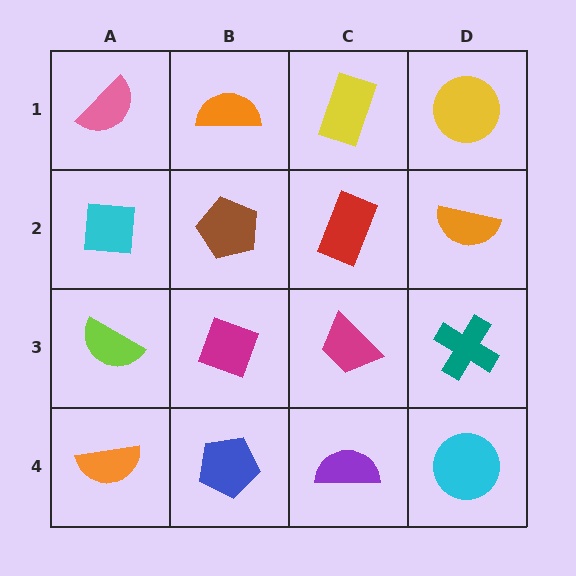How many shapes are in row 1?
4 shapes.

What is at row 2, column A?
A cyan square.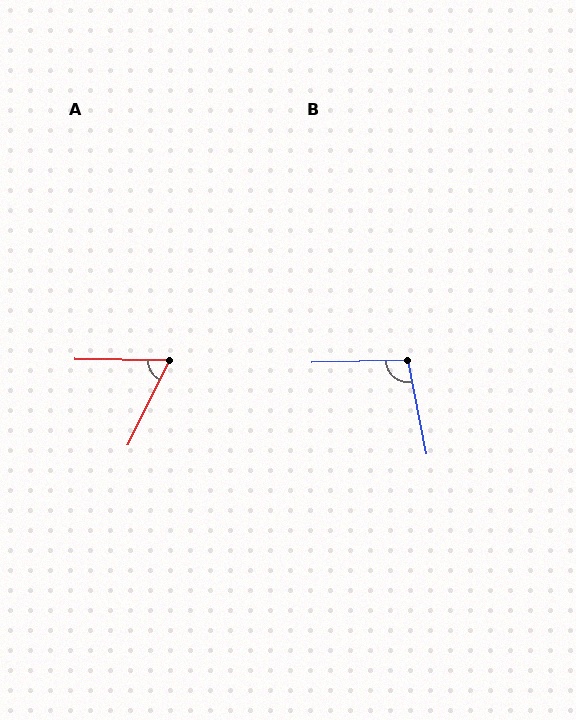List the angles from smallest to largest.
A (65°), B (100°).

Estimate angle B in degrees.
Approximately 100 degrees.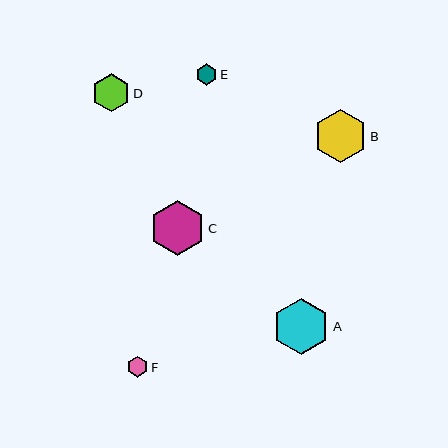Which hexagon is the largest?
Hexagon A is the largest with a size of approximately 57 pixels.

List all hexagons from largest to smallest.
From largest to smallest: A, C, B, D, E, F.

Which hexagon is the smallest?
Hexagon F is the smallest with a size of approximately 21 pixels.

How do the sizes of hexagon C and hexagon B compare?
Hexagon C and hexagon B are approximately the same size.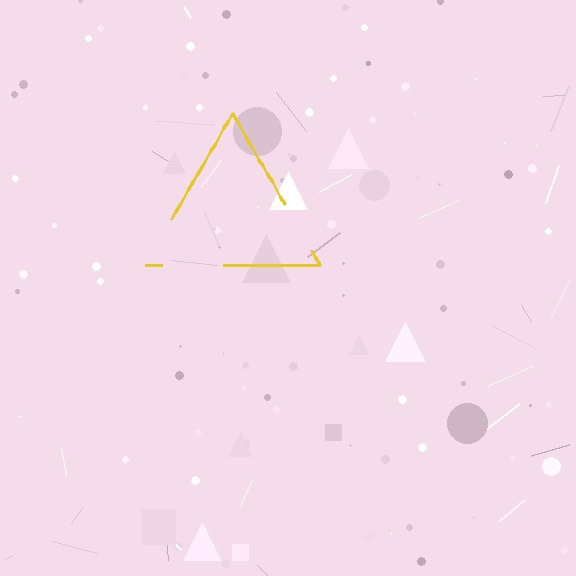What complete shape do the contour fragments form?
The contour fragments form a triangle.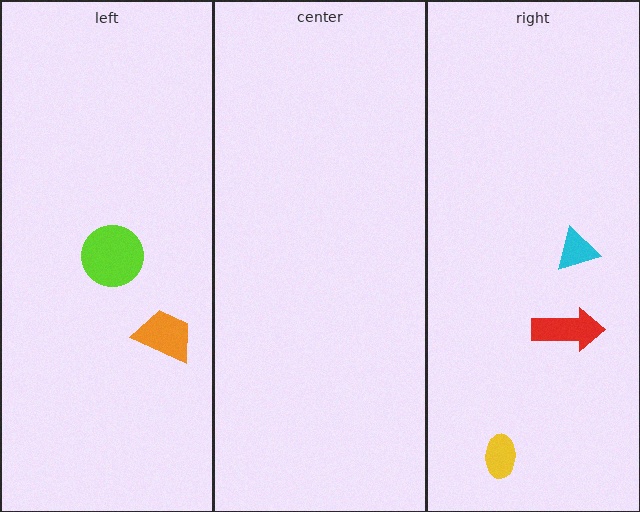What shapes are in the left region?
The orange trapezoid, the lime circle.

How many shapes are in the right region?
3.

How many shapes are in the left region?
2.